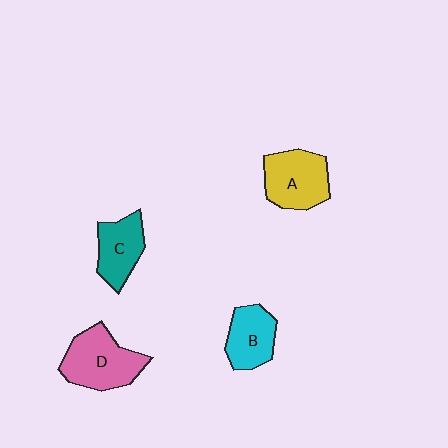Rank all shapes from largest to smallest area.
From largest to smallest: D (pink), A (yellow), C (teal), B (cyan).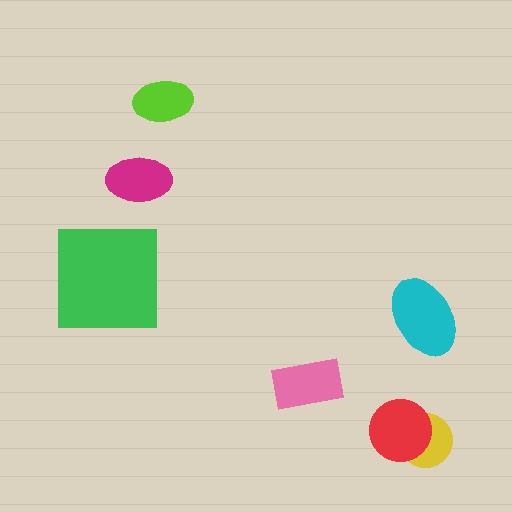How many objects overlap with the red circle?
1 object overlaps with the red circle.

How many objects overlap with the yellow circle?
1 object overlaps with the yellow circle.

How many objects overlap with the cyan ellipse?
0 objects overlap with the cyan ellipse.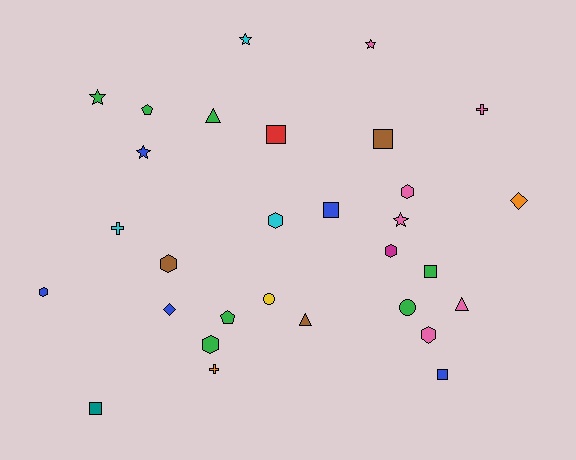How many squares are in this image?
There are 6 squares.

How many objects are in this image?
There are 30 objects.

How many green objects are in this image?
There are 7 green objects.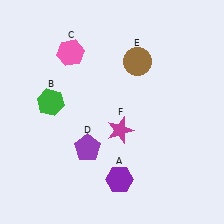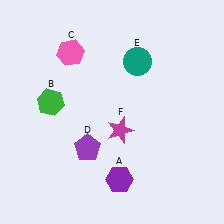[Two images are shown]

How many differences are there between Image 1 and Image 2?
There is 1 difference between the two images.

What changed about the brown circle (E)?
In Image 1, E is brown. In Image 2, it changed to teal.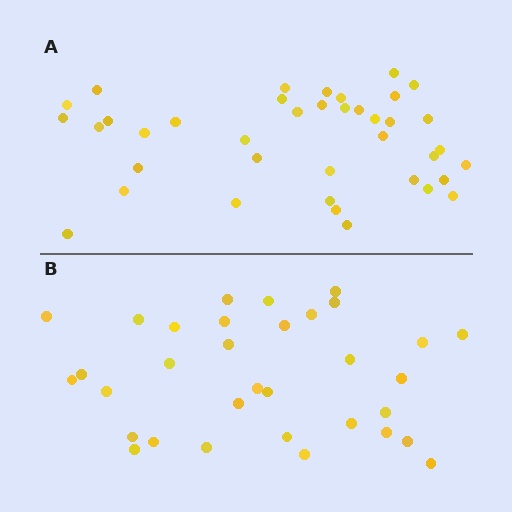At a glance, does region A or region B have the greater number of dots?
Region A (the top region) has more dots.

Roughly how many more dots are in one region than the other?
Region A has about 6 more dots than region B.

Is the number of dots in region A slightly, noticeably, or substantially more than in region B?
Region A has only slightly more — the two regions are fairly close. The ratio is roughly 1.2 to 1.